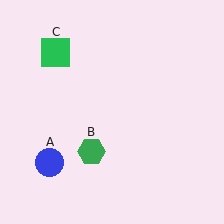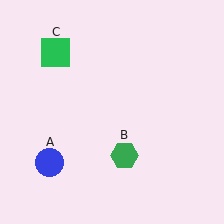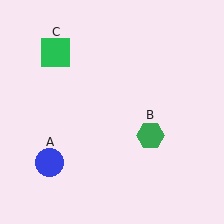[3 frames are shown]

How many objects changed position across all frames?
1 object changed position: green hexagon (object B).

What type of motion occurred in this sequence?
The green hexagon (object B) rotated counterclockwise around the center of the scene.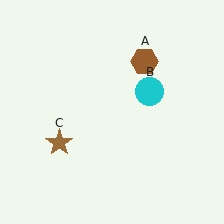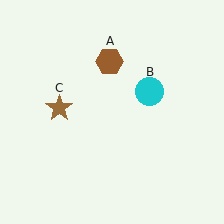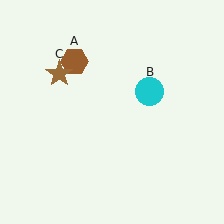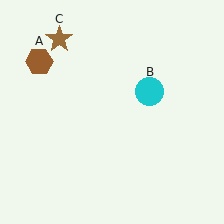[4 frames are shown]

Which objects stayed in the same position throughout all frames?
Cyan circle (object B) remained stationary.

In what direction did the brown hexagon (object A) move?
The brown hexagon (object A) moved left.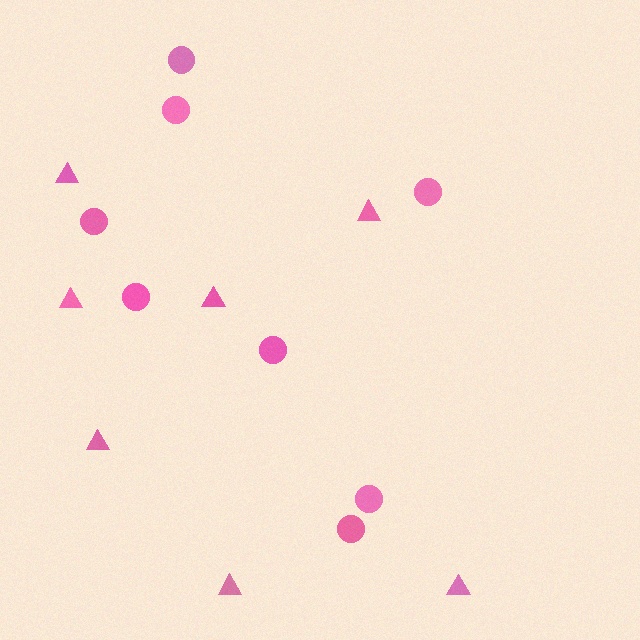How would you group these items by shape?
There are 2 groups: one group of triangles (7) and one group of circles (8).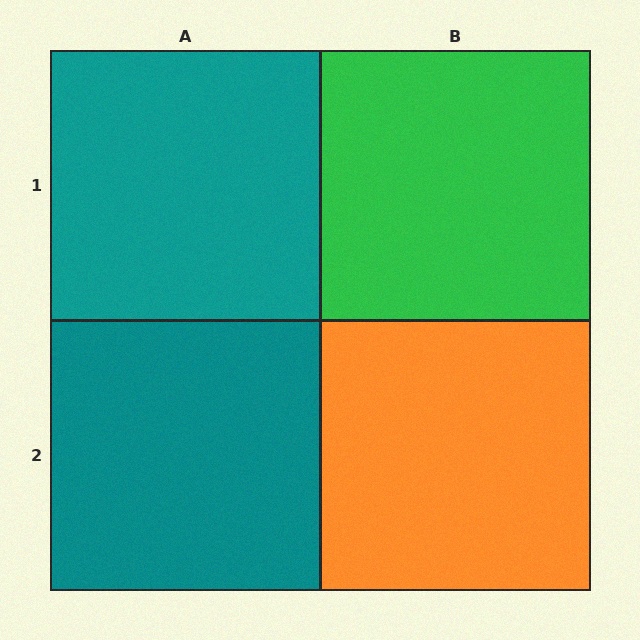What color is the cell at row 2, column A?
Teal.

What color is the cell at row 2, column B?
Orange.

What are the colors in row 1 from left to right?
Teal, green.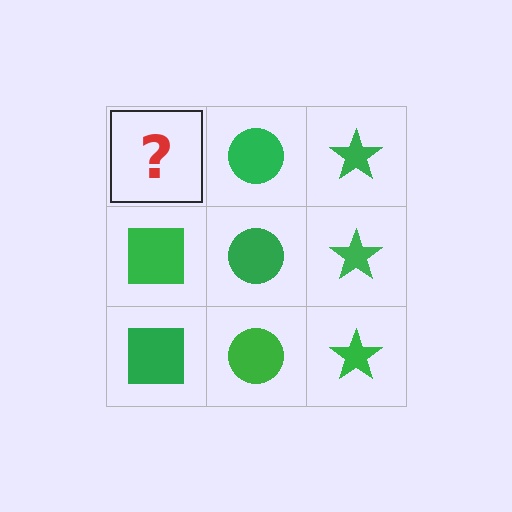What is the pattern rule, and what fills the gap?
The rule is that each column has a consistent shape. The gap should be filled with a green square.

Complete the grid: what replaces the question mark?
The question mark should be replaced with a green square.